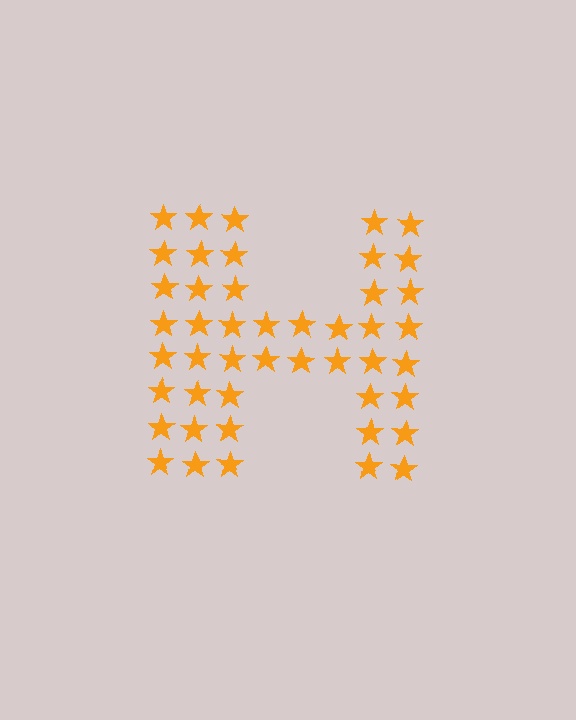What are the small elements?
The small elements are stars.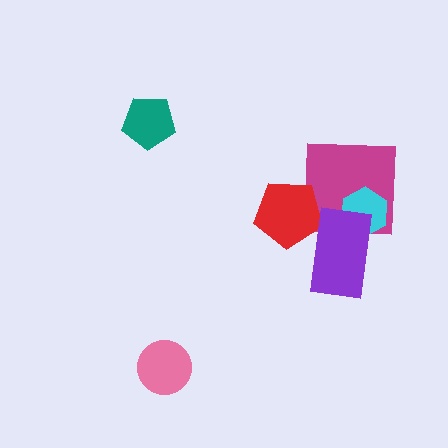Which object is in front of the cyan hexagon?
The purple rectangle is in front of the cyan hexagon.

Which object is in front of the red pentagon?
The purple rectangle is in front of the red pentagon.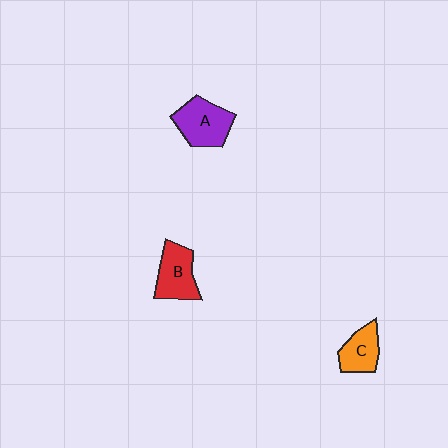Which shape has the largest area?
Shape A (purple).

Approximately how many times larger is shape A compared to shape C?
Approximately 1.4 times.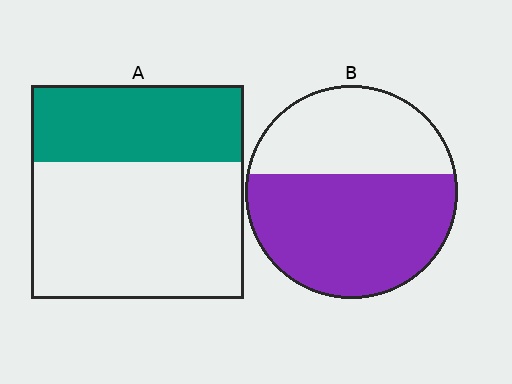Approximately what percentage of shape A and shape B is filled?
A is approximately 35% and B is approximately 60%.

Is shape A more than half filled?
No.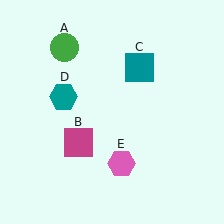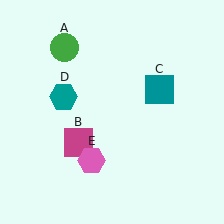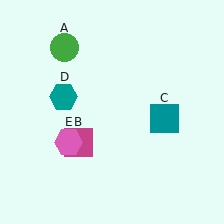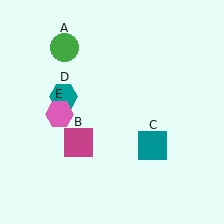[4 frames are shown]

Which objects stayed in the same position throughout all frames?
Green circle (object A) and magenta square (object B) and teal hexagon (object D) remained stationary.